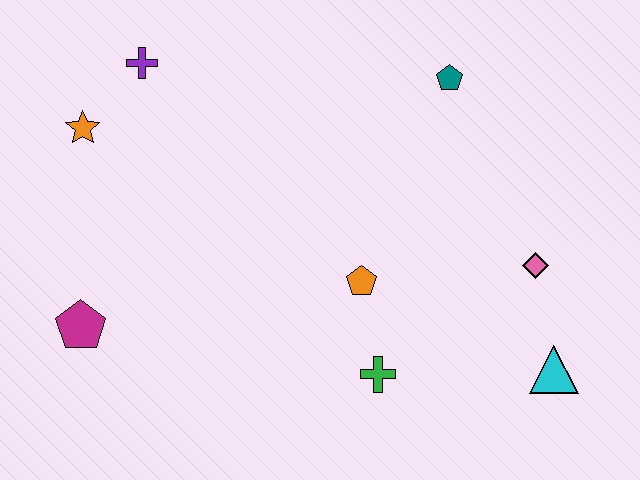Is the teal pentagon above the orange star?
Yes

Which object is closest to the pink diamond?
The cyan triangle is closest to the pink diamond.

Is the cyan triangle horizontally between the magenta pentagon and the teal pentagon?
No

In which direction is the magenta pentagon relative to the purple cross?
The magenta pentagon is below the purple cross.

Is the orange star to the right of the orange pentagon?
No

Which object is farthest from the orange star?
The cyan triangle is farthest from the orange star.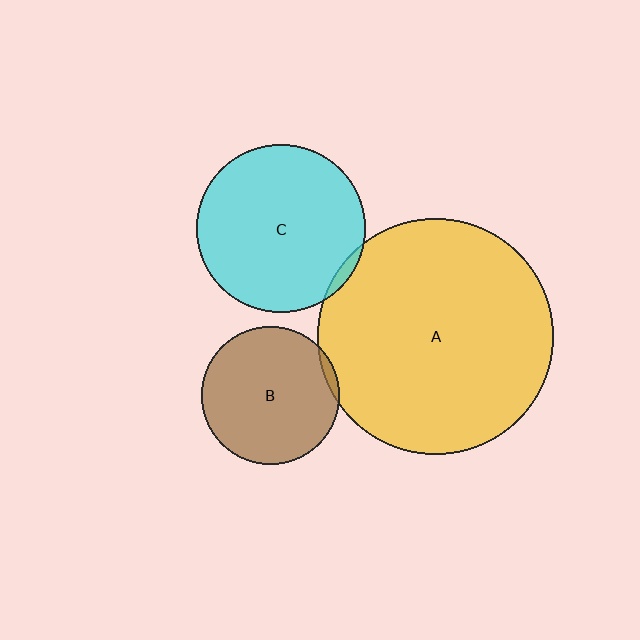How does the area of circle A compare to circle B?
Approximately 2.9 times.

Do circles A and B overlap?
Yes.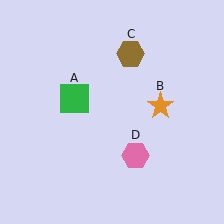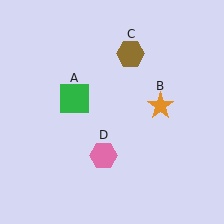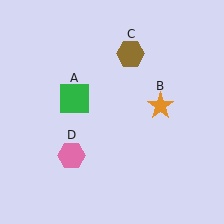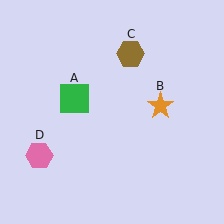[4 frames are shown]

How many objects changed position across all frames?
1 object changed position: pink hexagon (object D).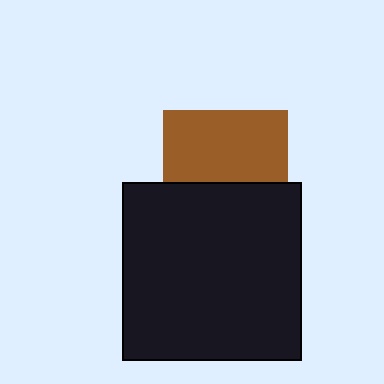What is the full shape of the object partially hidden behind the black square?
The partially hidden object is a brown square.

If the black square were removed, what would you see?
You would see the complete brown square.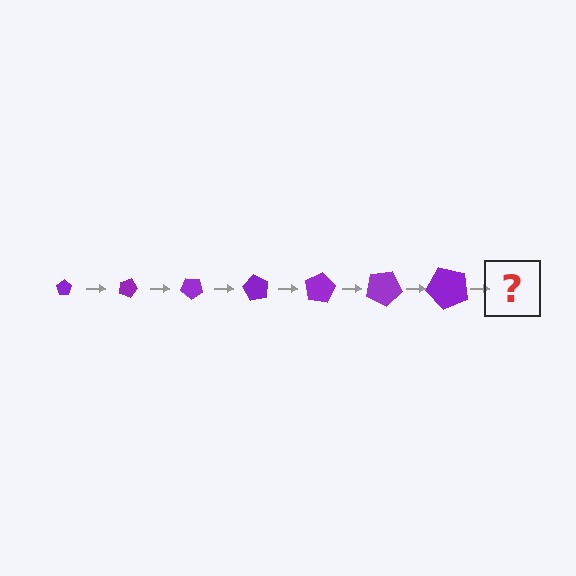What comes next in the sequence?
The next element should be a pentagon, larger than the previous one and rotated 140 degrees from the start.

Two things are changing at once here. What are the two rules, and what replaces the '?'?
The two rules are that the pentagon grows larger each step and it rotates 20 degrees each step. The '?' should be a pentagon, larger than the previous one and rotated 140 degrees from the start.